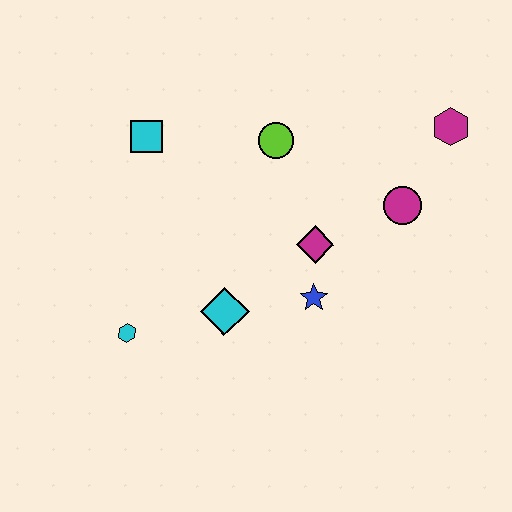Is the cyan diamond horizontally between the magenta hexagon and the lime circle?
No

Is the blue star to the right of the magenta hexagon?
No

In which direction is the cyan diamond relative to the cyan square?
The cyan diamond is below the cyan square.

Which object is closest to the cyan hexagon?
The cyan diamond is closest to the cyan hexagon.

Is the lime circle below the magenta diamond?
No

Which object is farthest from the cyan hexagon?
The magenta hexagon is farthest from the cyan hexagon.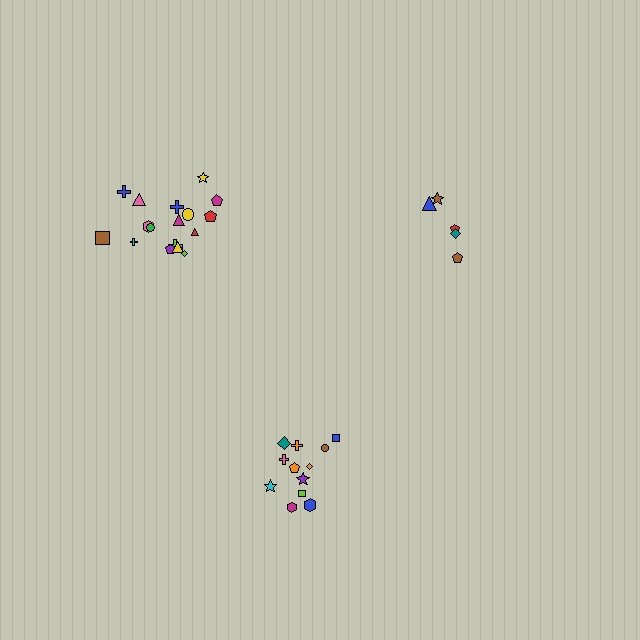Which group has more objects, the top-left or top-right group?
The top-left group.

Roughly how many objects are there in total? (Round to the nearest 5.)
Roughly 35 objects in total.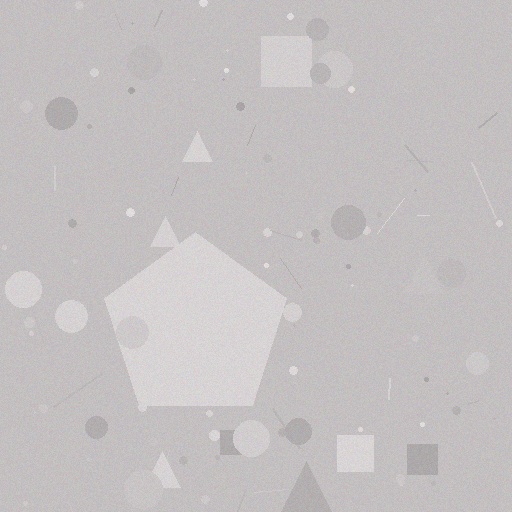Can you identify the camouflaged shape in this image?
The camouflaged shape is a pentagon.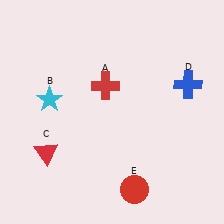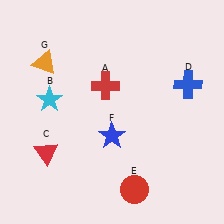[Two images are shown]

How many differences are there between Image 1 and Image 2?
There are 2 differences between the two images.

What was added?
A blue star (F), an orange triangle (G) were added in Image 2.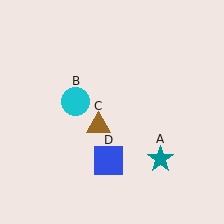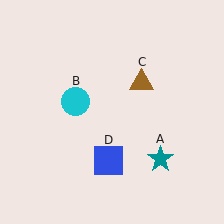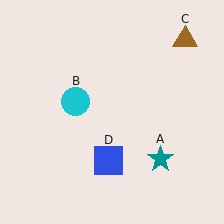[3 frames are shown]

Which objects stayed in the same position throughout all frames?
Teal star (object A) and cyan circle (object B) and blue square (object D) remained stationary.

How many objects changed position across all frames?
1 object changed position: brown triangle (object C).